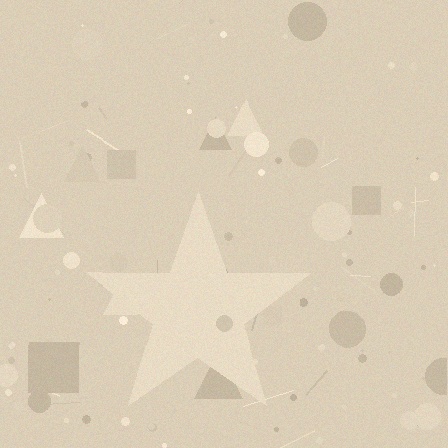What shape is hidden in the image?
A star is hidden in the image.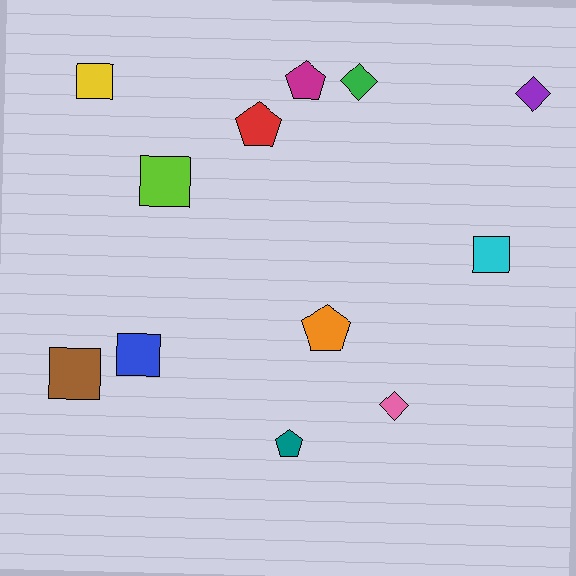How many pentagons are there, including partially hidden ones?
There are 4 pentagons.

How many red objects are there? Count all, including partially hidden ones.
There is 1 red object.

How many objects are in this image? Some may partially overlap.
There are 12 objects.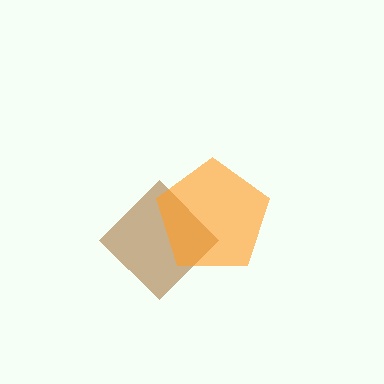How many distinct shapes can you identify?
There are 2 distinct shapes: a brown diamond, an orange pentagon.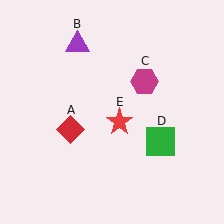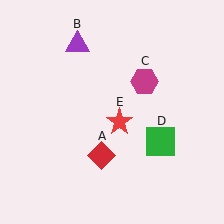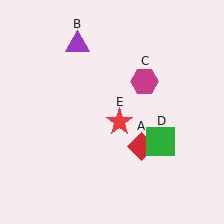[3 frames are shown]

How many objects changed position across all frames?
1 object changed position: red diamond (object A).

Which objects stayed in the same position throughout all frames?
Purple triangle (object B) and magenta hexagon (object C) and green square (object D) and red star (object E) remained stationary.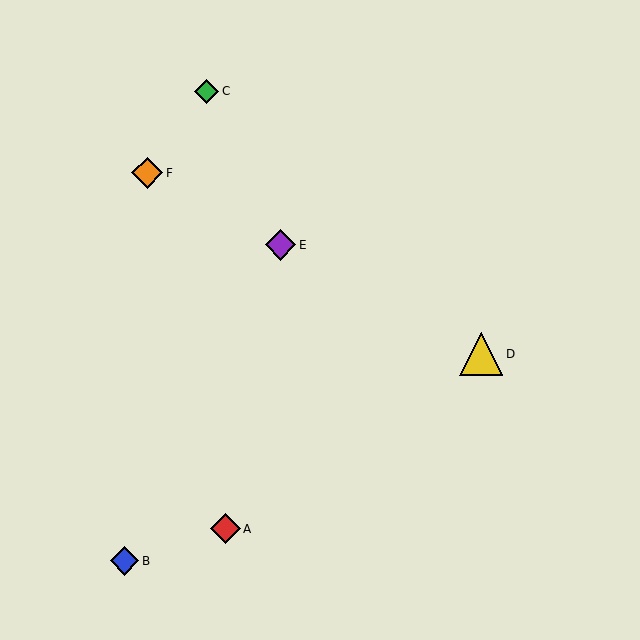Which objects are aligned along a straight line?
Objects D, E, F are aligned along a straight line.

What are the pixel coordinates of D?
Object D is at (481, 354).